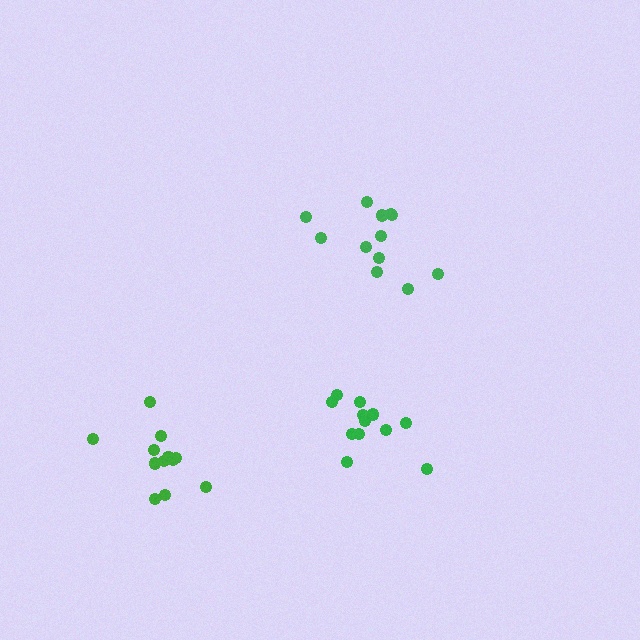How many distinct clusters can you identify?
There are 3 distinct clusters.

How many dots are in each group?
Group 1: 13 dots, Group 2: 13 dots, Group 3: 12 dots (38 total).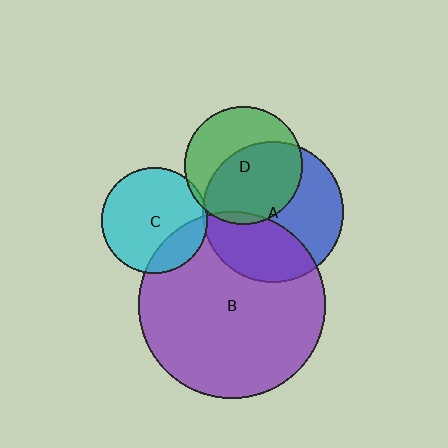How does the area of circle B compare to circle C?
Approximately 3.1 times.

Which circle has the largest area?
Circle B (purple).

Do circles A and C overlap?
Yes.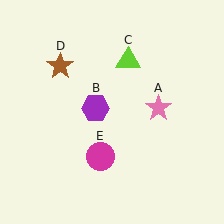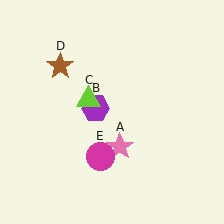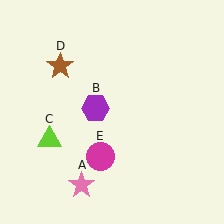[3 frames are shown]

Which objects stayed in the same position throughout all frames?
Purple hexagon (object B) and brown star (object D) and magenta circle (object E) remained stationary.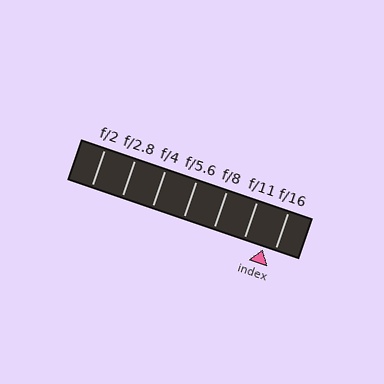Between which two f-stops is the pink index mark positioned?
The index mark is between f/11 and f/16.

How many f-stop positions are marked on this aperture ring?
There are 7 f-stop positions marked.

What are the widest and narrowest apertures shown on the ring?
The widest aperture shown is f/2 and the narrowest is f/16.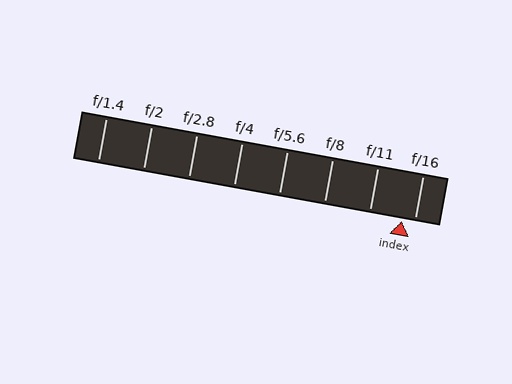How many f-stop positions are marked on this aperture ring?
There are 8 f-stop positions marked.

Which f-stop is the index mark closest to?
The index mark is closest to f/16.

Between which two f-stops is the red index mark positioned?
The index mark is between f/11 and f/16.